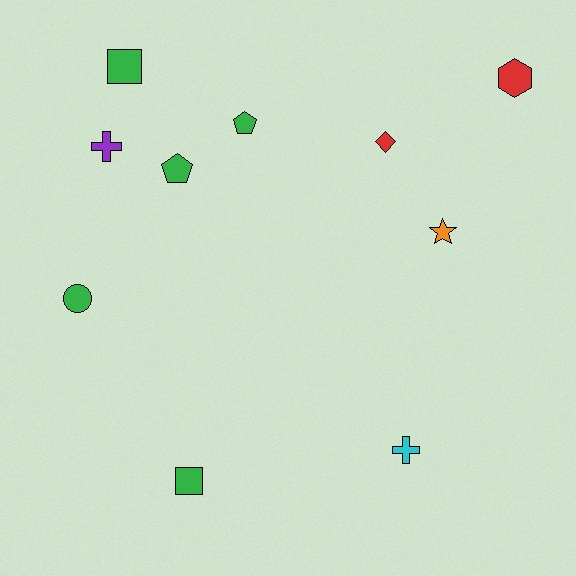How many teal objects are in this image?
There are no teal objects.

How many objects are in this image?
There are 10 objects.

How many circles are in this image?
There is 1 circle.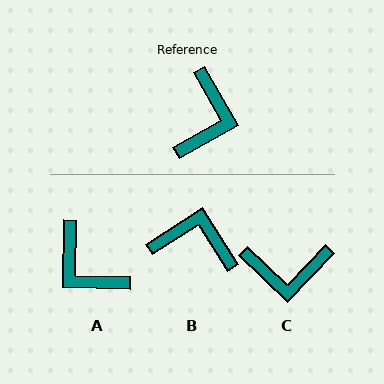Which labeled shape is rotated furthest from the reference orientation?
A, about 120 degrees away.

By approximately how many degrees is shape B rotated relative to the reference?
Approximately 93 degrees counter-clockwise.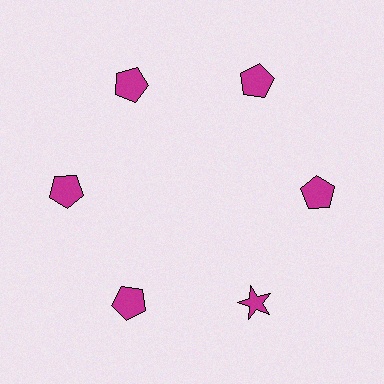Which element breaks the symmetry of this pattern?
The magenta star at roughly the 5 o'clock position breaks the symmetry. All other shapes are magenta pentagons.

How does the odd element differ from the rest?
It has a different shape: star instead of pentagon.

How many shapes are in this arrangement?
There are 6 shapes arranged in a ring pattern.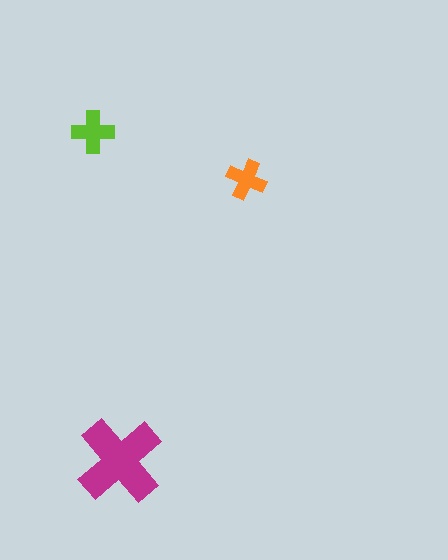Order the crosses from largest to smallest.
the magenta one, the lime one, the orange one.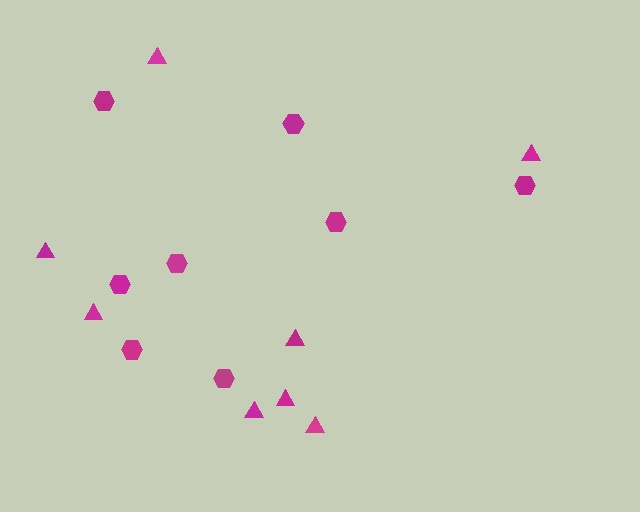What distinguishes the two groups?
There are 2 groups: one group of triangles (8) and one group of hexagons (8).